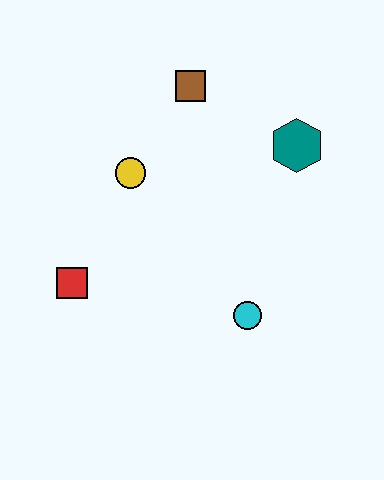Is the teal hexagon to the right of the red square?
Yes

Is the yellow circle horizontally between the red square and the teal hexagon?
Yes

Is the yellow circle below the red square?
No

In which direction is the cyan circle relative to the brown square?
The cyan circle is below the brown square.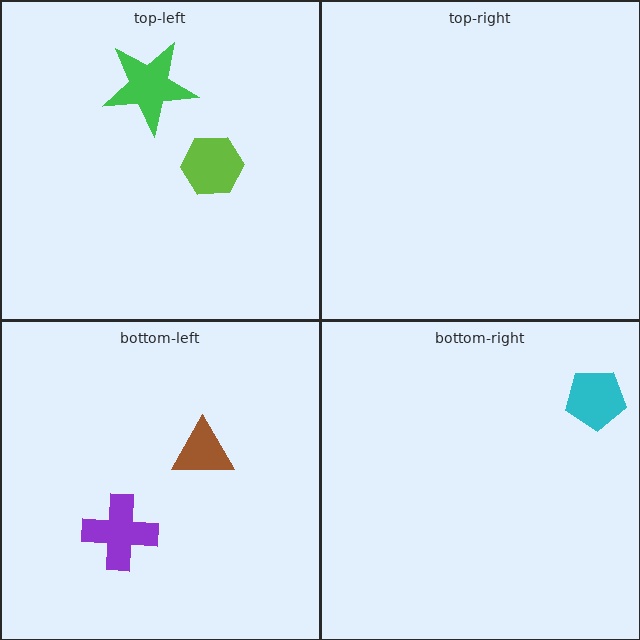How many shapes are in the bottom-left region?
2.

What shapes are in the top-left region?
The green star, the lime hexagon.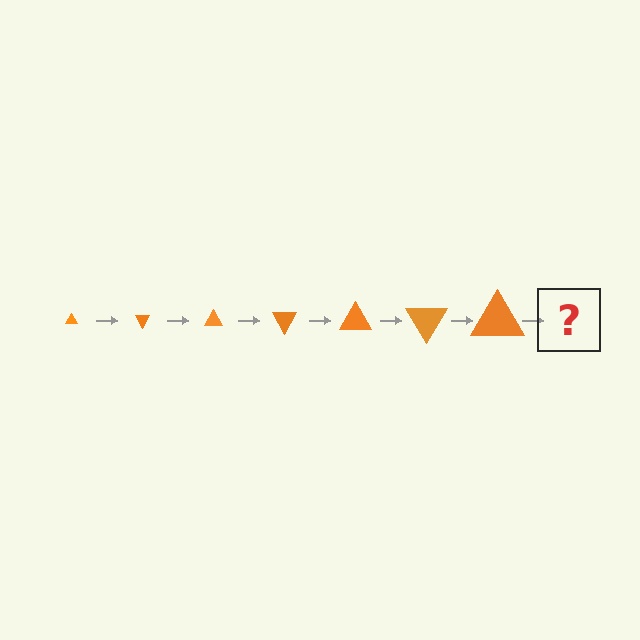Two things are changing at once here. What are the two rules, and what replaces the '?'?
The two rules are that the triangle grows larger each step and it rotates 60 degrees each step. The '?' should be a triangle, larger than the previous one and rotated 420 degrees from the start.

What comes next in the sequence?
The next element should be a triangle, larger than the previous one and rotated 420 degrees from the start.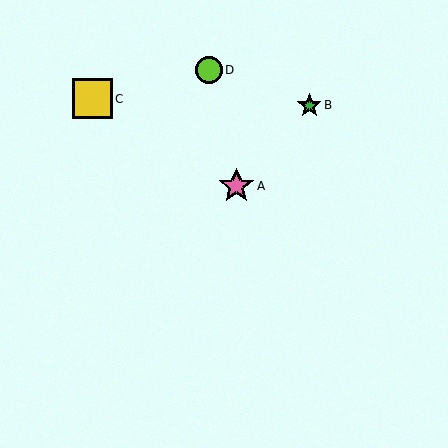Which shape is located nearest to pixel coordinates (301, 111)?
The green star (labeled B) at (309, 105) is nearest to that location.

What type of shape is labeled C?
Shape C is a yellow square.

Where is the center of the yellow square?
The center of the yellow square is at (92, 99).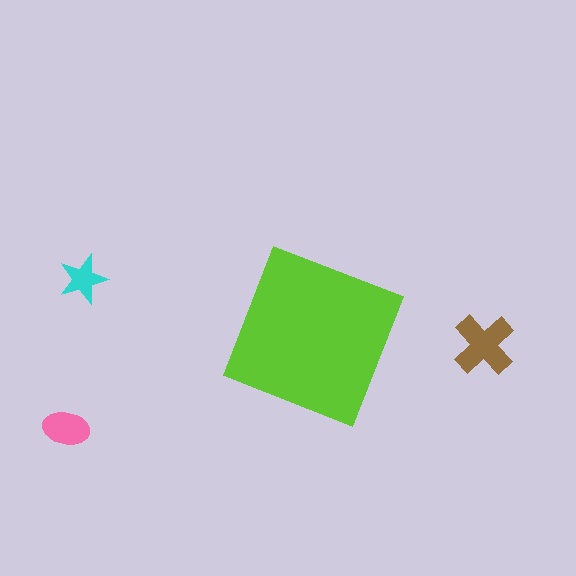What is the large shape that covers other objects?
A lime diamond.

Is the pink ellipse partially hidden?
No, the pink ellipse is fully visible.